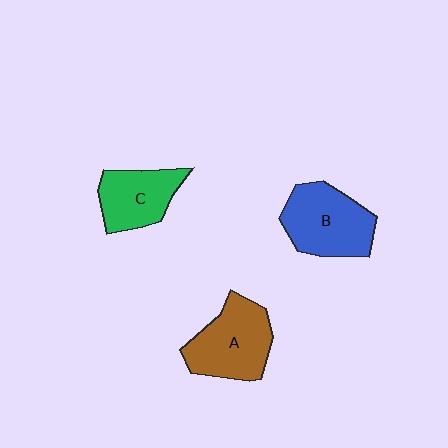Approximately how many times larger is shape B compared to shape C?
Approximately 1.3 times.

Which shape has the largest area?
Shape B (blue).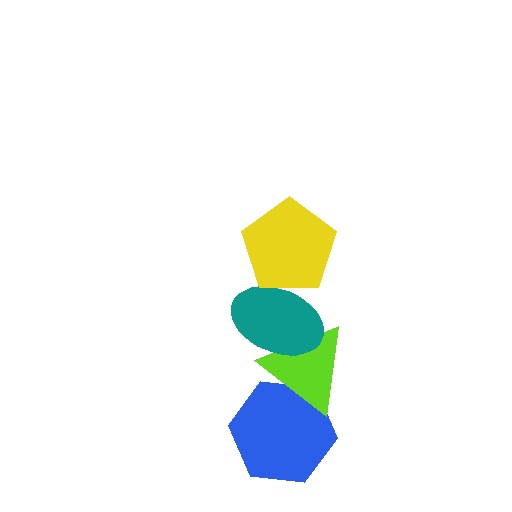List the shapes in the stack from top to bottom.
From top to bottom: the yellow pentagon, the teal ellipse, the lime triangle, the blue hexagon.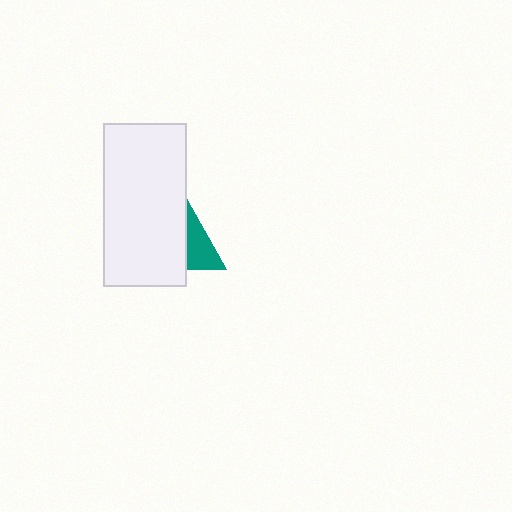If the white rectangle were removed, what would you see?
You would see the complete teal triangle.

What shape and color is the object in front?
The object in front is a white rectangle.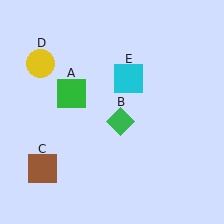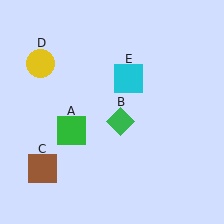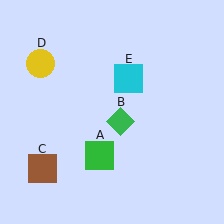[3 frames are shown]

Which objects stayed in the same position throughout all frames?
Green diamond (object B) and brown square (object C) and yellow circle (object D) and cyan square (object E) remained stationary.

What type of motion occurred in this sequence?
The green square (object A) rotated counterclockwise around the center of the scene.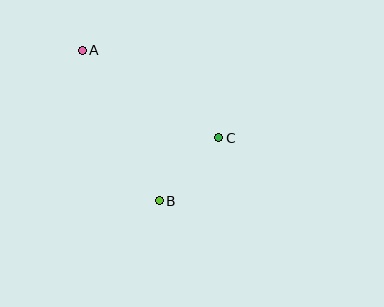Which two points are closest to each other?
Points B and C are closest to each other.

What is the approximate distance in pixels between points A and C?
The distance between A and C is approximately 162 pixels.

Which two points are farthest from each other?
Points A and B are farthest from each other.